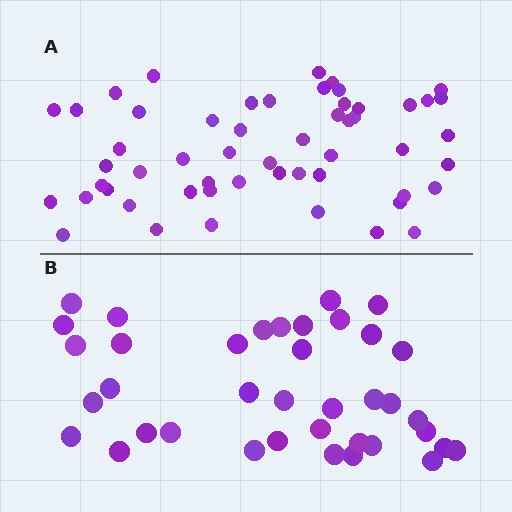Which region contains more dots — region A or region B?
Region A (the top region) has more dots.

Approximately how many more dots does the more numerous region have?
Region A has approximately 15 more dots than region B.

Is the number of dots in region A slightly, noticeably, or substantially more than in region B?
Region A has noticeably more, but not dramatically so. The ratio is roughly 1.4 to 1.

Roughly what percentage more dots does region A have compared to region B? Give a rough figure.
About 40% more.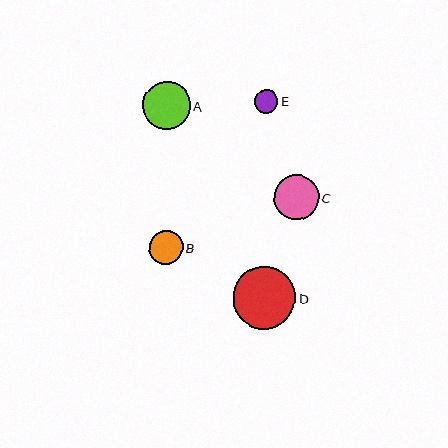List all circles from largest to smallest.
From largest to smallest: D, A, C, B, E.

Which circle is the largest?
Circle D is the largest with a size of approximately 62 pixels.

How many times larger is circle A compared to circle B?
Circle A is approximately 1.4 times the size of circle B.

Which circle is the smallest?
Circle E is the smallest with a size of approximately 23 pixels.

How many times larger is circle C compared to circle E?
Circle C is approximately 1.9 times the size of circle E.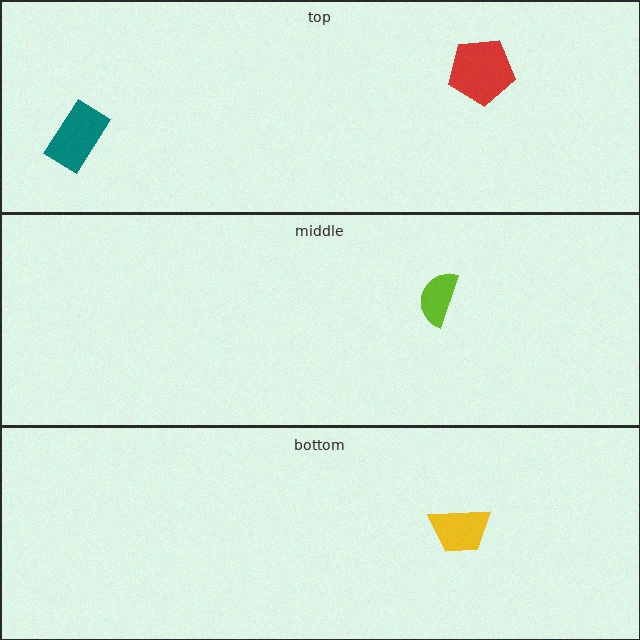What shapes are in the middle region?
The lime semicircle.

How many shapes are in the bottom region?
1.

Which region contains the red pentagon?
The top region.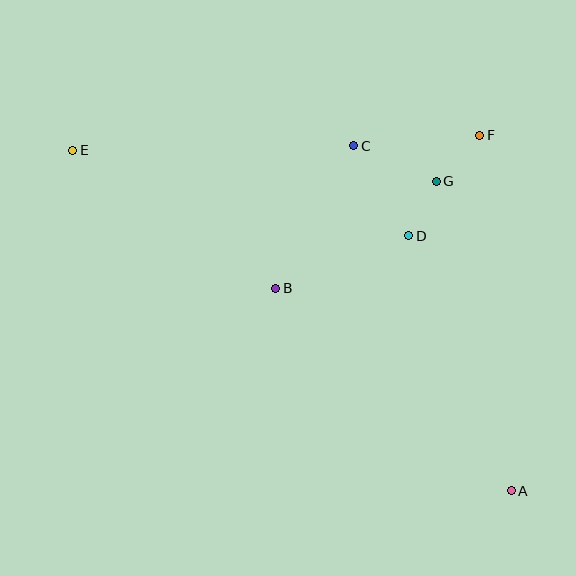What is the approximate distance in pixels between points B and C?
The distance between B and C is approximately 162 pixels.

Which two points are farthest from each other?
Points A and E are farthest from each other.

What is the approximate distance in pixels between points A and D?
The distance between A and D is approximately 275 pixels.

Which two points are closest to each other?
Points D and G are closest to each other.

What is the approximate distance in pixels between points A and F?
The distance between A and F is approximately 357 pixels.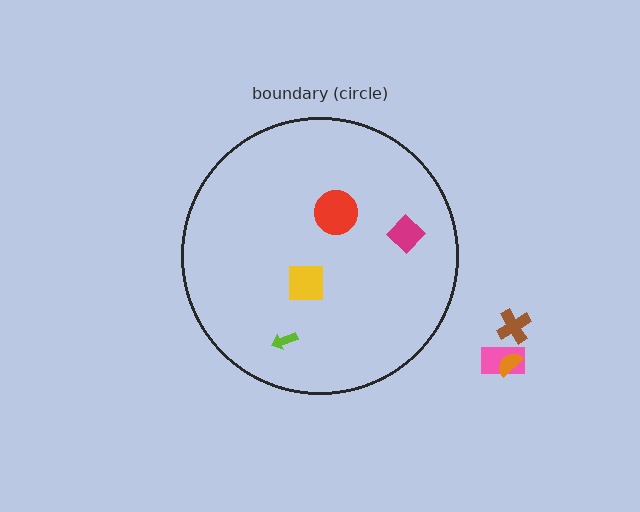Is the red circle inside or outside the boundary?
Inside.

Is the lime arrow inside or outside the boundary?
Inside.